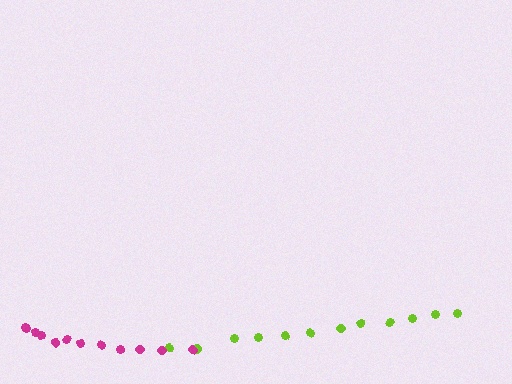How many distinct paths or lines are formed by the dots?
There are 2 distinct paths.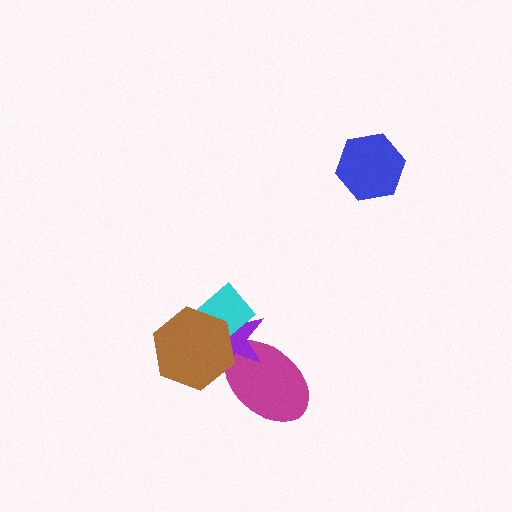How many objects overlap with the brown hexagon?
3 objects overlap with the brown hexagon.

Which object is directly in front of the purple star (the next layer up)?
The cyan diamond is directly in front of the purple star.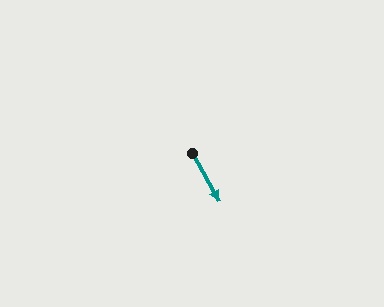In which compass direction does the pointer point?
Southeast.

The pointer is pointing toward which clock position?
Roughly 5 o'clock.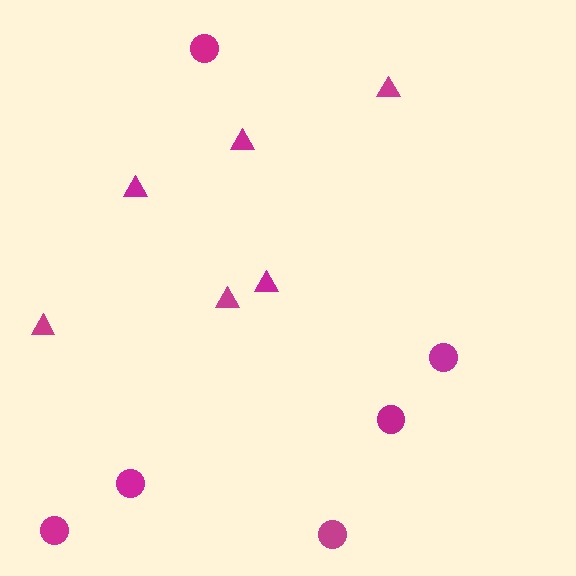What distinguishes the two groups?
There are 2 groups: one group of triangles (6) and one group of circles (6).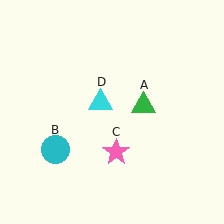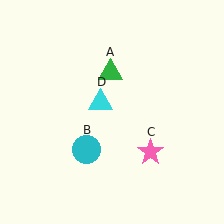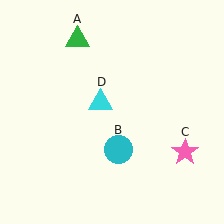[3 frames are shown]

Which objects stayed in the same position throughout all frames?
Cyan triangle (object D) remained stationary.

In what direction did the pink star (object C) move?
The pink star (object C) moved right.